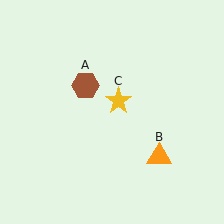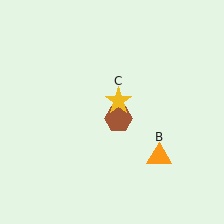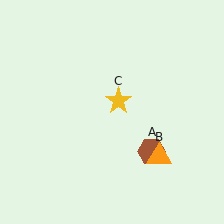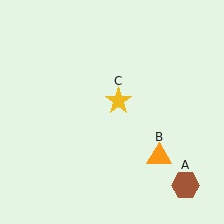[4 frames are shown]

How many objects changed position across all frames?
1 object changed position: brown hexagon (object A).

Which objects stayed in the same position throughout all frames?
Orange triangle (object B) and yellow star (object C) remained stationary.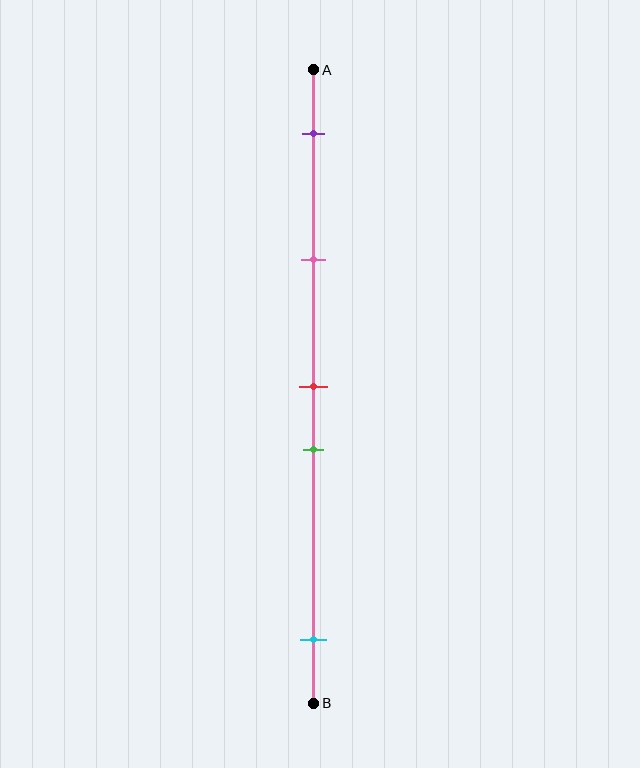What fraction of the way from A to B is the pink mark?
The pink mark is approximately 30% (0.3) of the way from A to B.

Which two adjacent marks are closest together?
The red and green marks are the closest adjacent pair.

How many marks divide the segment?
There are 5 marks dividing the segment.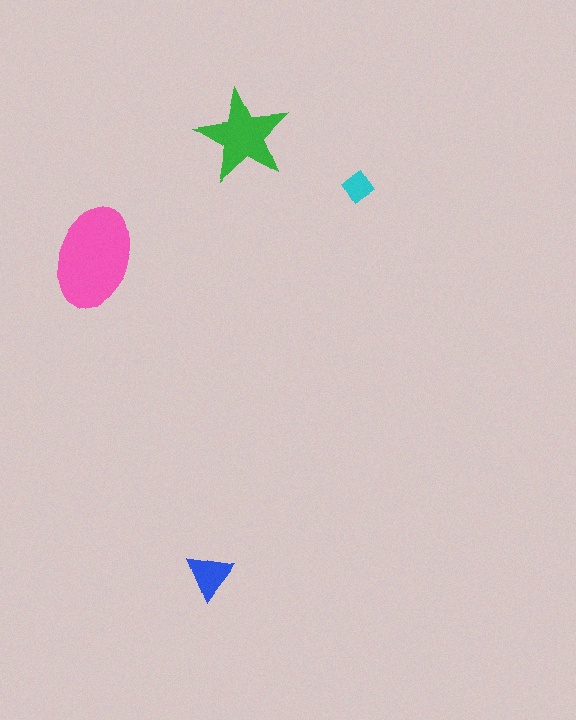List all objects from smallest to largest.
The cyan diamond, the blue triangle, the green star, the pink ellipse.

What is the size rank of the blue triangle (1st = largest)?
3rd.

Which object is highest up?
The green star is topmost.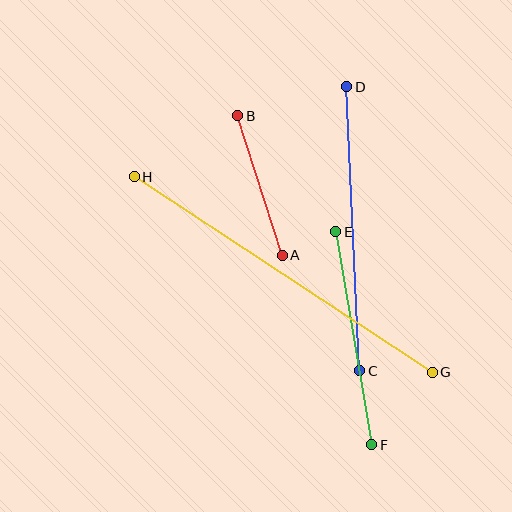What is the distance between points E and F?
The distance is approximately 216 pixels.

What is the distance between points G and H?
The distance is approximately 356 pixels.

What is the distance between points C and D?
The distance is approximately 284 pixels.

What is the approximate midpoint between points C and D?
The midpoint is at approximately (353, 229) pixels.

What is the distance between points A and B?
The distance is approximately 146 pixels.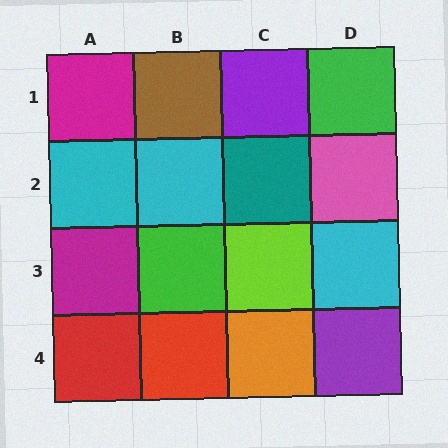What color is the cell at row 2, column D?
Pink.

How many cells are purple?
2 cells are purple.